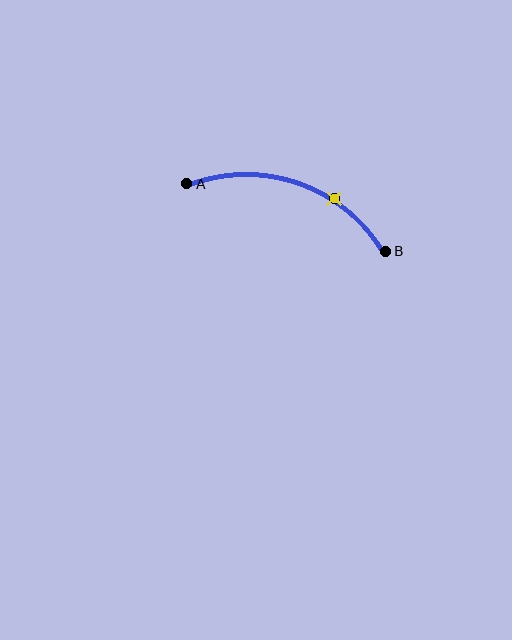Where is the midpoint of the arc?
The arc midpoint is the point on the curve farthest from the straight line joining A and B. It sits above that line.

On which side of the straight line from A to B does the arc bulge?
The arc bulges above the straight line connecting A and B.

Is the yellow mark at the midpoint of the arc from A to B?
No. The yellow mark lies on the arc but is closer to endpoint B. The arc midpoint would be at the point on the curve equidistant along the arc from both A and B.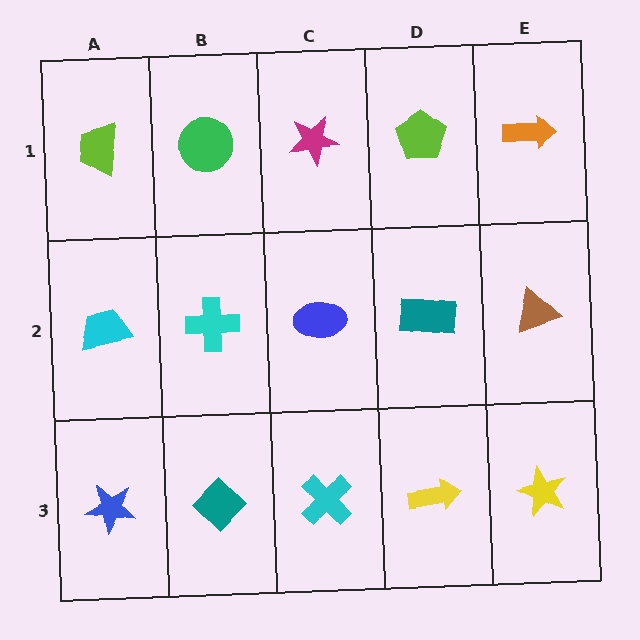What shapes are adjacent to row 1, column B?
A cyan cross (row 2, column B), a lime trapezoid (row 1, column A), a magenta star (row 1, column C).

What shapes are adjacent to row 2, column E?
An orange arrow (row 1, column E), a yellow star (row 3, column E), a teal rectangle (row 2, column D).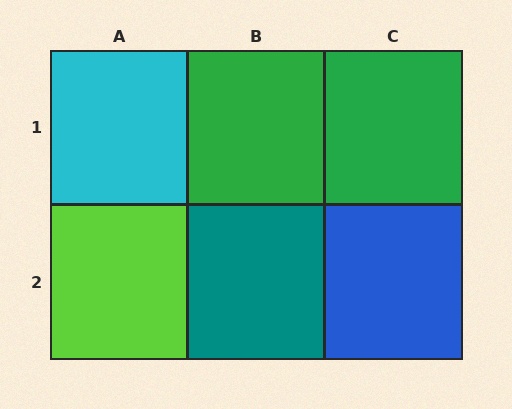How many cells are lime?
1 cell is lime.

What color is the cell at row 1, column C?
Green.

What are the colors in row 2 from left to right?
Lime, teal, blue.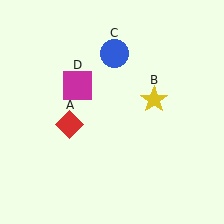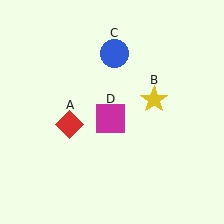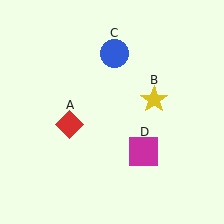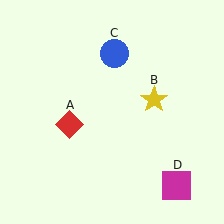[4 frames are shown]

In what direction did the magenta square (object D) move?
The magenta square (object D) moved down and to the right.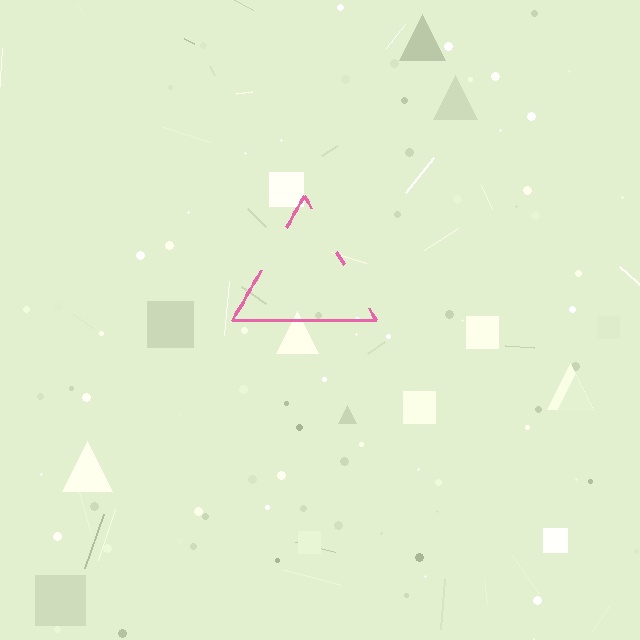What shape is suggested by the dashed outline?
The dashed outline suggests a triangle.